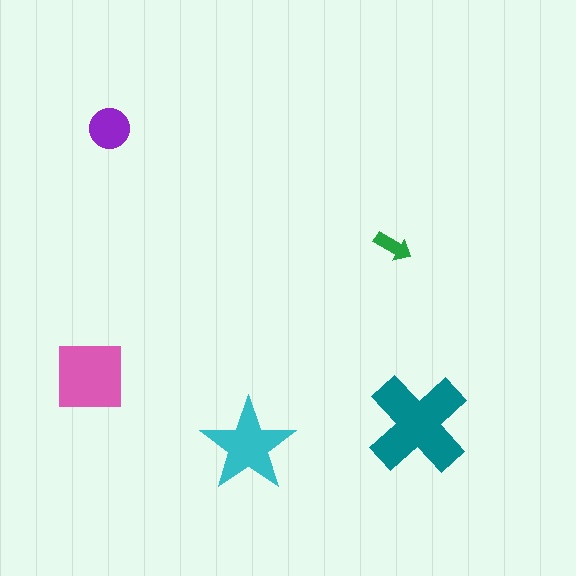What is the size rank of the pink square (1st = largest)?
2nd.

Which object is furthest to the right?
The teal cross is rightmost.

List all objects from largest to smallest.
The teal cross, the pink square, the cyan star, the purple circle, the green arrow.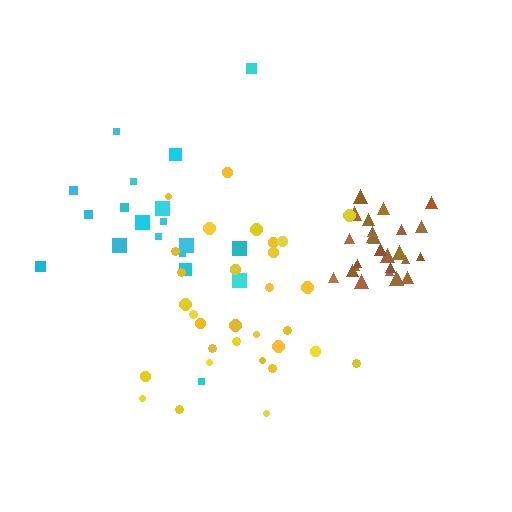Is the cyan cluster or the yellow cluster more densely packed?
Yellow.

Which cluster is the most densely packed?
Brown.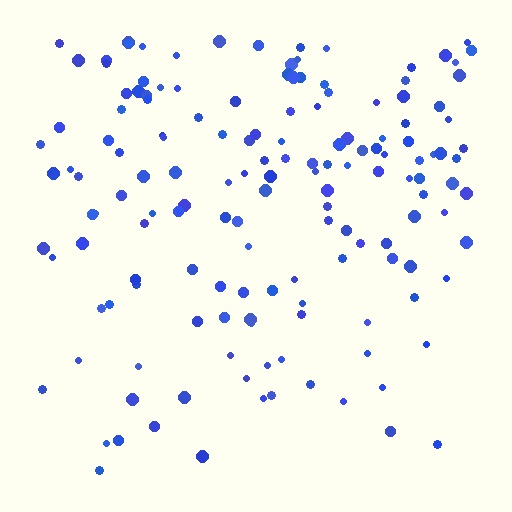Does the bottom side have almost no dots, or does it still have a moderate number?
Still a moderate number, just noticeably fewer than the top.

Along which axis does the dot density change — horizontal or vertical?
Vertical.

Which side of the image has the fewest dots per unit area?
The bottom.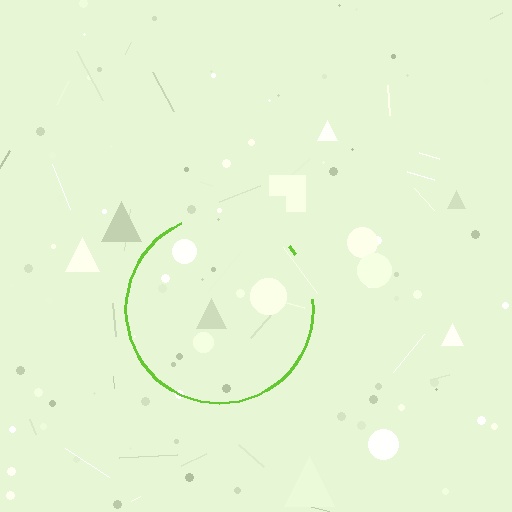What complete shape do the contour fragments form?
The contour fragments form a circle.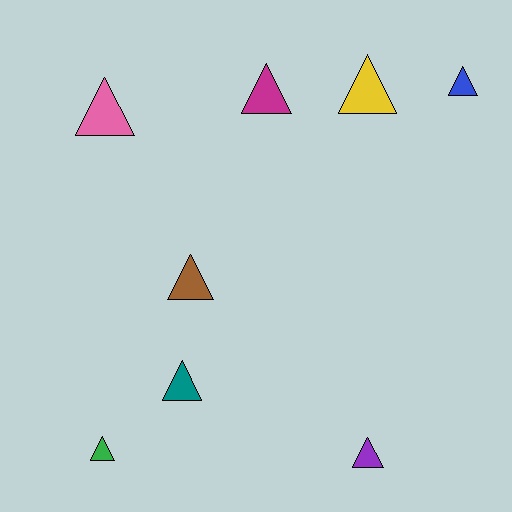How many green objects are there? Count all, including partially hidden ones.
There is 1 green object.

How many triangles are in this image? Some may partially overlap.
There are 8 triangles.